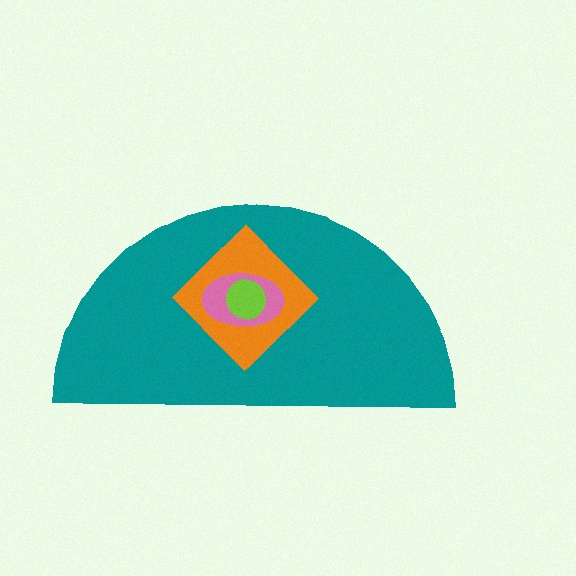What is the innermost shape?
The lime circle.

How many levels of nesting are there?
4.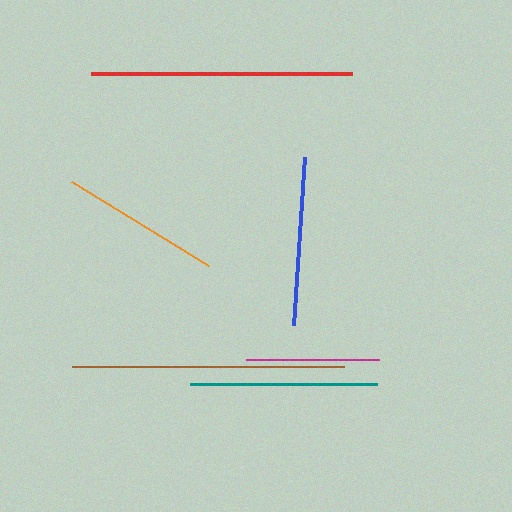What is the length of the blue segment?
The blue segment is approximately 169 pixels long.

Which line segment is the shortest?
The magenta line is the shortest at approximately 133 pixels.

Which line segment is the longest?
The brown line is the longest at approximately 273 pixels.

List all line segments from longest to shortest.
From longest to shortest: brown, red, teal, blue, orange, magenta.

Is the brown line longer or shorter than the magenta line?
The brown line is longer than the magenta line.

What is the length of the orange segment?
The orange segment is approximately 161 pixels long.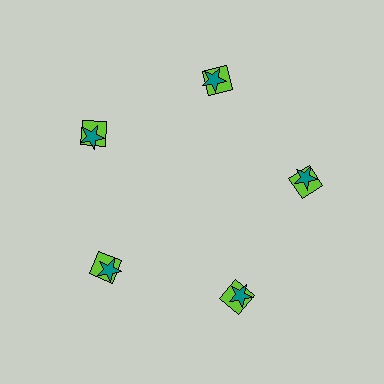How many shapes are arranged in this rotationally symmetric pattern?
There are 10 shapes, arranged in 5 groups of 2.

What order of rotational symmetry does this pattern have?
This pattern has 5-fold rotational symmetry.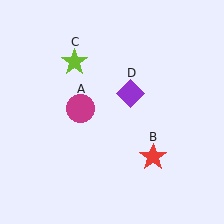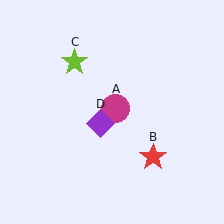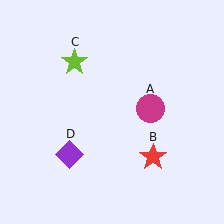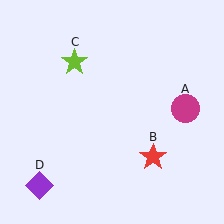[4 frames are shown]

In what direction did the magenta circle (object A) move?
The magenta circle (object A) moved right.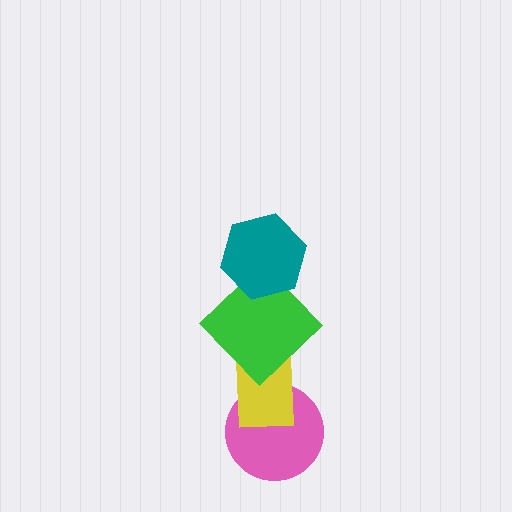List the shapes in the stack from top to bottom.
From top to bottom: the teal hexagon, the green diamond, the yellow rectangle, the pink circle.